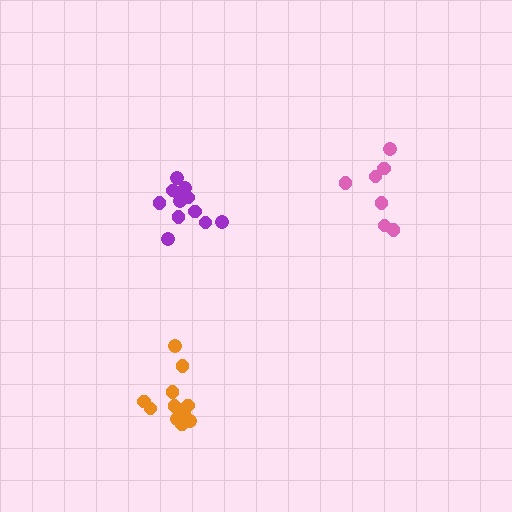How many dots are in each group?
Group 1: 11 dots, Group 2: 7 dots, Group 3: 12 dots (30 total).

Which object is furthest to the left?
The purple cluster is leftmost.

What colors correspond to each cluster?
The clusters are colored: orange, pink, purple.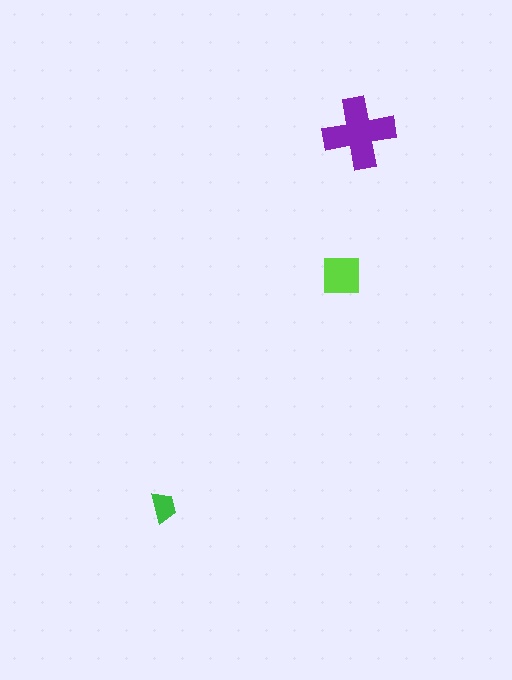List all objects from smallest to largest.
The green trapezoid, the lime square, the purple cross.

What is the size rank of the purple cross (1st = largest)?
1st.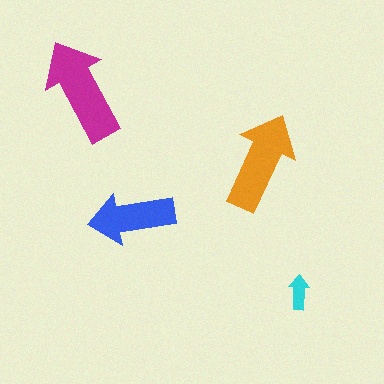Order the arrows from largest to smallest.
the magenta one, the orange one, the blue one, the cyan one.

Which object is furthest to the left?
The magenta arrow is leftmost.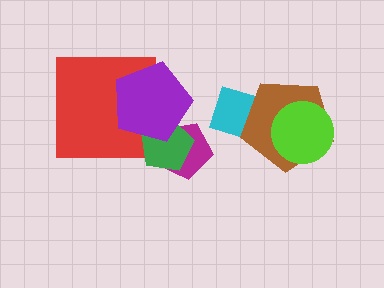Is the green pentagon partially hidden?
Yes, it is partially covered by another shape.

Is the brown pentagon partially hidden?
Yes, it is partially covered by another shape.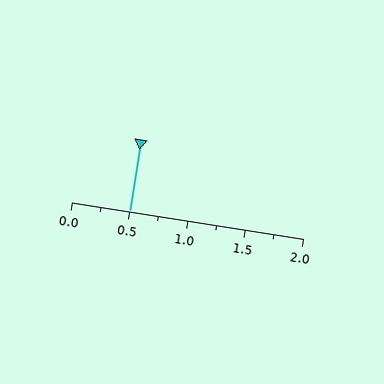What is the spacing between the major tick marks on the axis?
The major ticks are spaced 0.5 apart.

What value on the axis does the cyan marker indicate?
The marker indicates approximately 0.5.